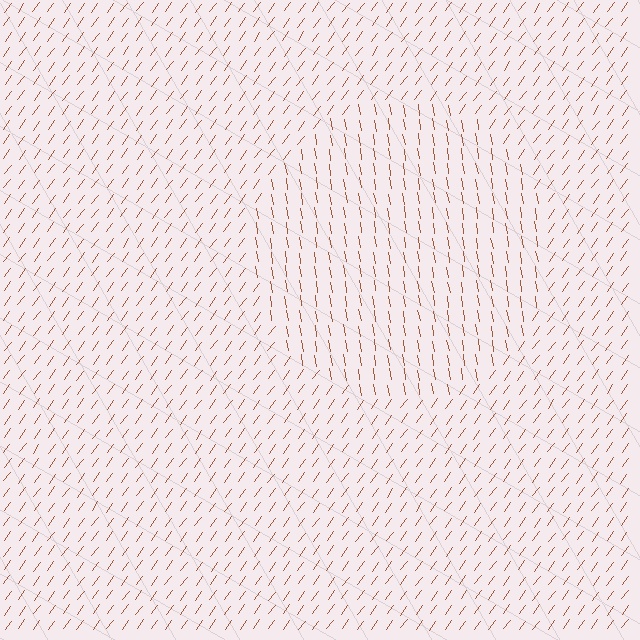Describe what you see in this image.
The image is filled with small brown line segments. A circle region in the image has lines oriented differently from the surrounding lines, creating a visible texture boundary.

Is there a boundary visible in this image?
Yes, there is a texture boundary formed by a change in line orientation.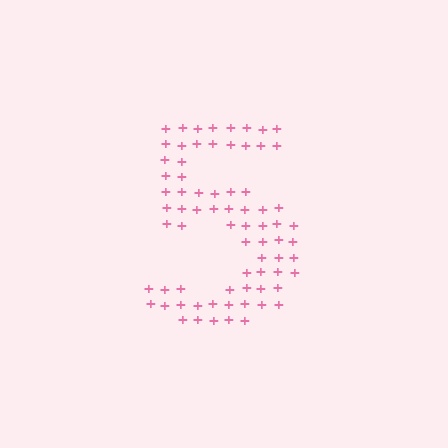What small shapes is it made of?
It is made of small plus signs.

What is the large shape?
The large shape is the digit 5.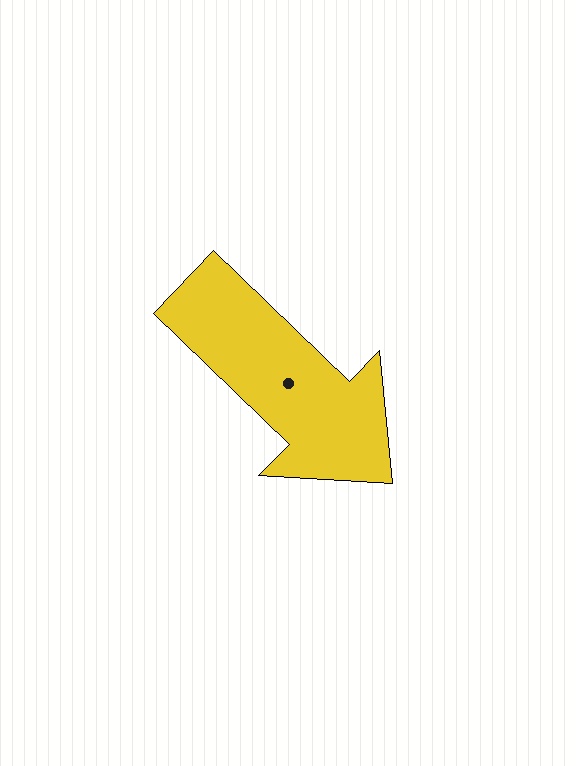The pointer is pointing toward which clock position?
Roughly 4 o'clock.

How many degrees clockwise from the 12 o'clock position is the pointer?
Approximately 134 degrees.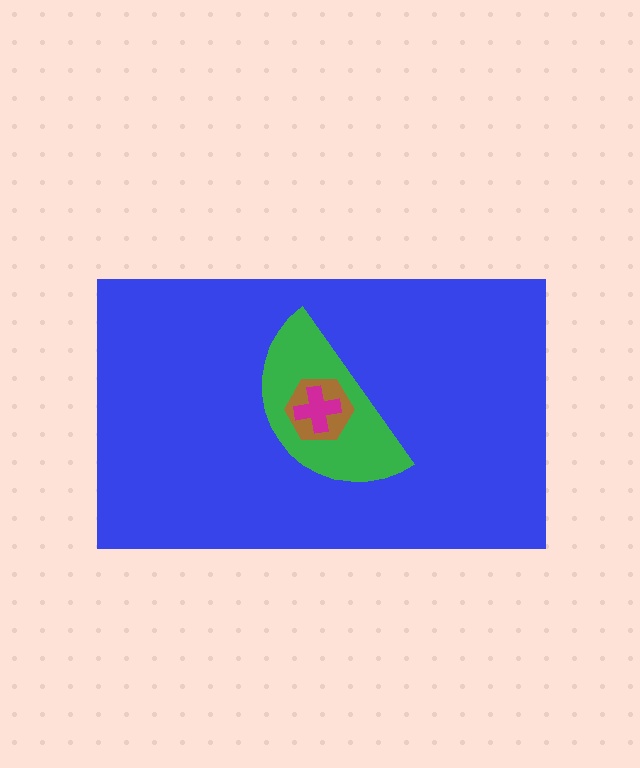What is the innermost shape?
The magenta cross.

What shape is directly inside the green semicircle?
The brown hexagon.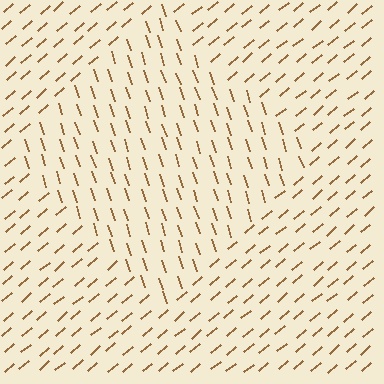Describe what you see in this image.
The image is filled with small brown line segments. A diamond region in the image has lines oriented differently from the surrounding lines, creating a visible texture boundary.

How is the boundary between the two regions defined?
The boundary is defined purely by a change in line orientation (approximately 68 degrees difference). All lines are the same color and thickness.